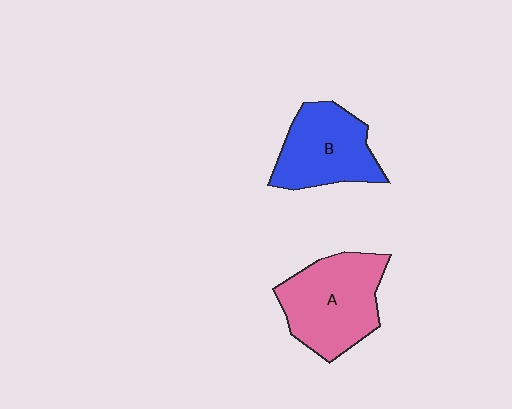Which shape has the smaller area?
Shape B (blue).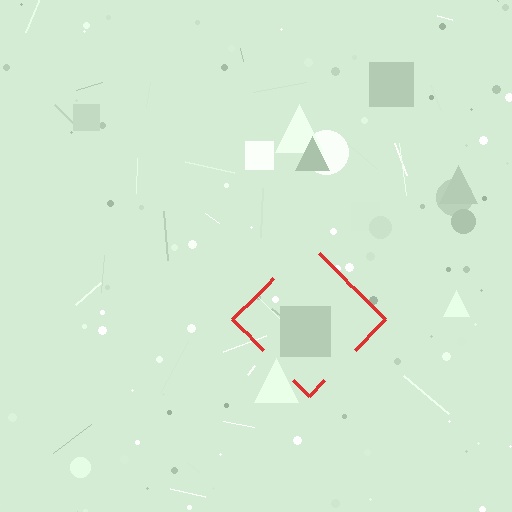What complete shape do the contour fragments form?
The contour fragments form a diamond.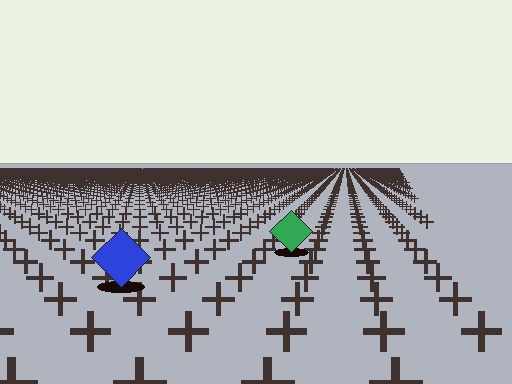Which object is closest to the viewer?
The blue diamond is closest. The texture marks near it are larger and more spread out.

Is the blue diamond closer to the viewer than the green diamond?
Yes. The blue diamond is closer — you can tell from the texture gradient: the ground texture is coarser near it.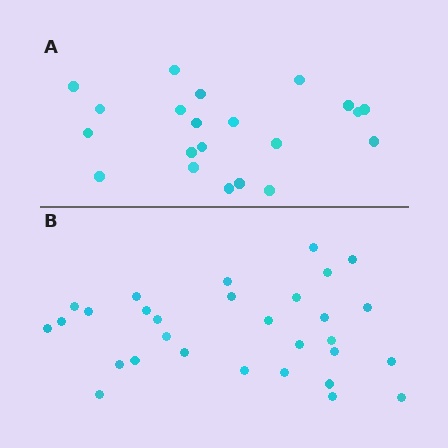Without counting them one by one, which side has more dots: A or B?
Region B (the bottom region) has more dots.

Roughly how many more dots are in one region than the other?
Region B has roughly 8 or so more dots than region A.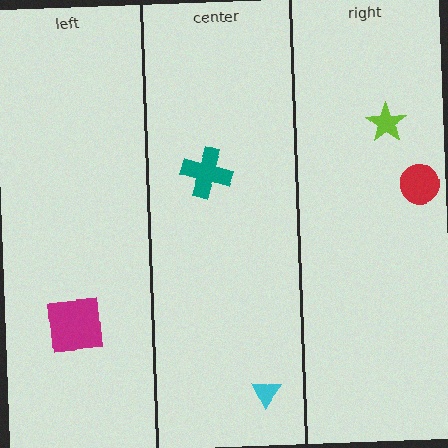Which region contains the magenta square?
The left region.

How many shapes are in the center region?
2.